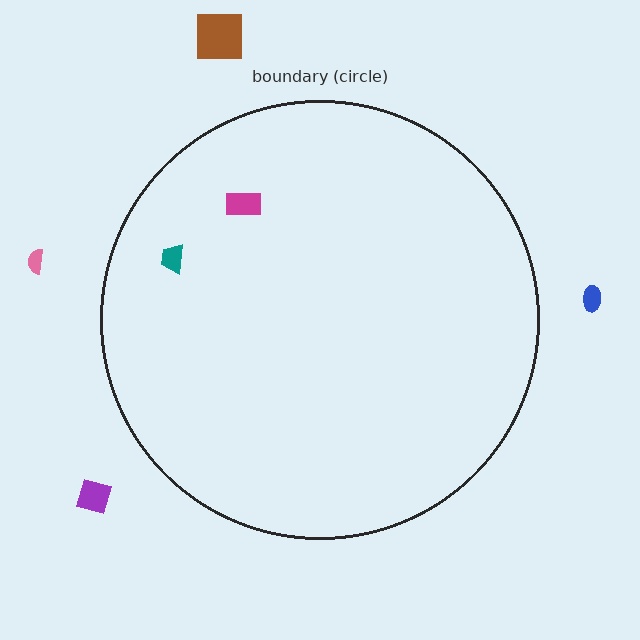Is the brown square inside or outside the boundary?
Outside.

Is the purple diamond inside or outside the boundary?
Outside.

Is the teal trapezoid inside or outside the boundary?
Inside.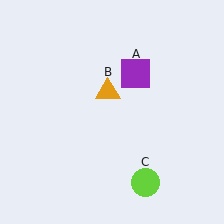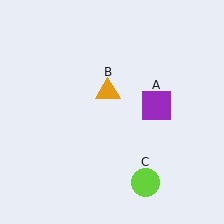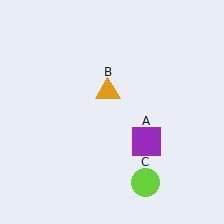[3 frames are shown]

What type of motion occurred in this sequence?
The purple square (object A) rotated clockwise around the center of the scene.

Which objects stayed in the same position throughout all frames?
Orange triangle (object B) and lime circle (object C) remained stationary.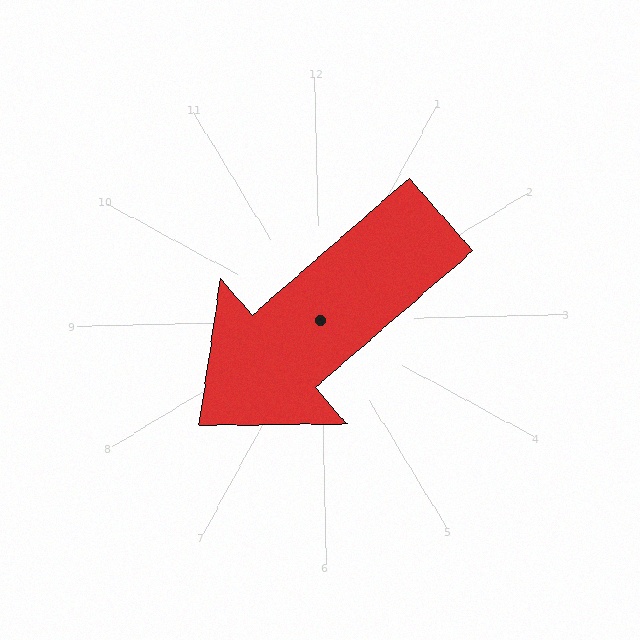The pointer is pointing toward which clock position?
Roughly 8 o'clock.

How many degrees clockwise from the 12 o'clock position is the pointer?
Approximately 230 degrees.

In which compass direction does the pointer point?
Southwest.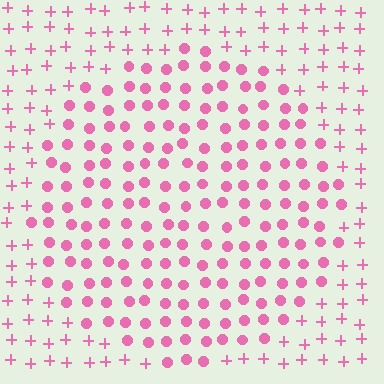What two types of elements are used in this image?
The image uses circles inside the circle region and plus signs outside it.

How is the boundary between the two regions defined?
The boundary is defined by a change in element shape: circles inside vs. plus signs outside. All elements share the same color and spacing.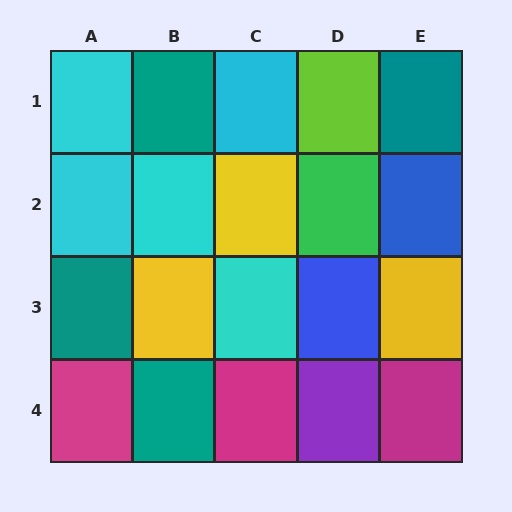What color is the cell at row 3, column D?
Blue.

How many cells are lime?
1 cell is lime.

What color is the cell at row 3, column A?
Teal.